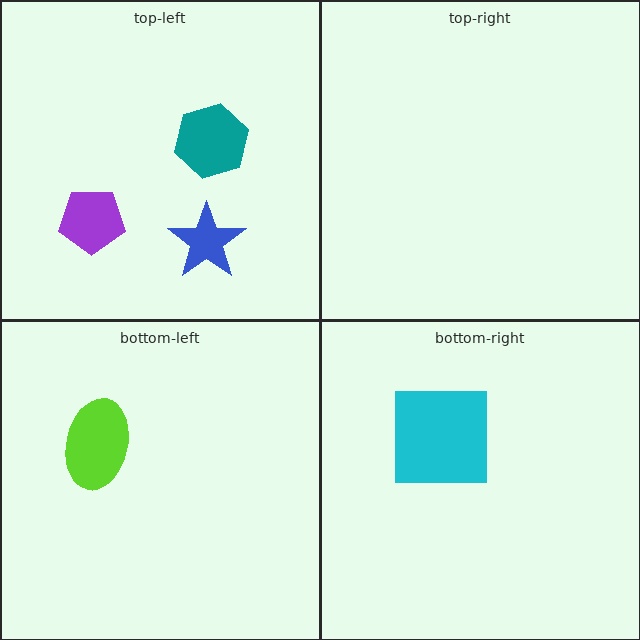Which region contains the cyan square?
The bottom-right region.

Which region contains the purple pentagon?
The top-left region.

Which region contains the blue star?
The top-left region.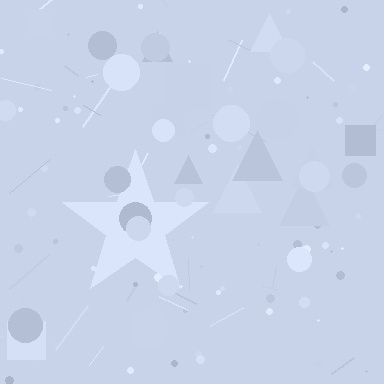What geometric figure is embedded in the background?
A star is embedded in the background.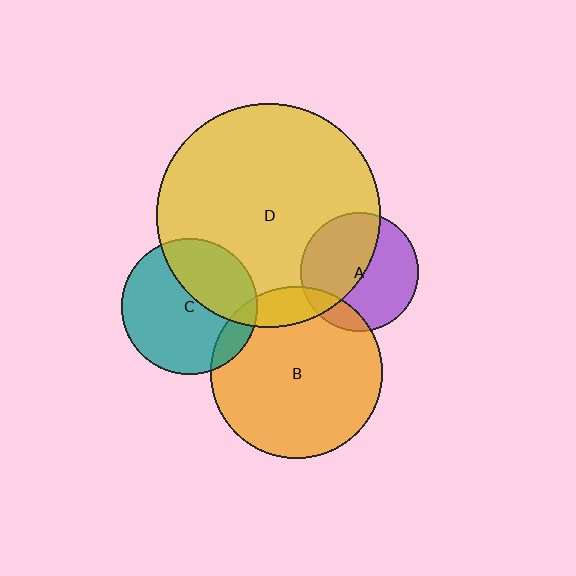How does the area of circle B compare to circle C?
Approximately 1.6 times.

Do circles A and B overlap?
Yes.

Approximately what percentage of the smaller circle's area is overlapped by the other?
Approximately 15%.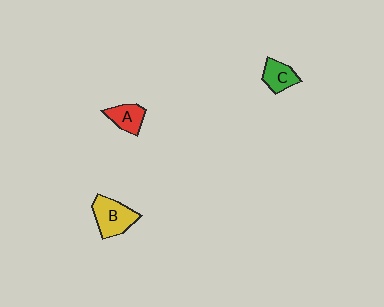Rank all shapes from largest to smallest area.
From largest to smallest: B (yellow), A (red), C (green).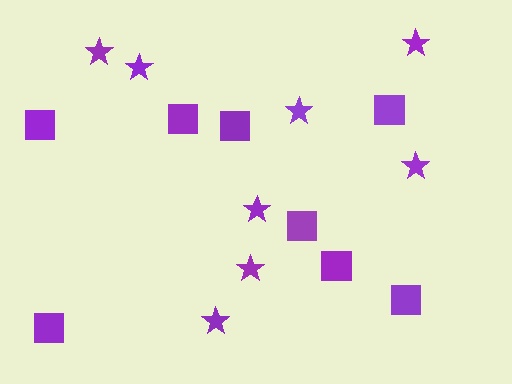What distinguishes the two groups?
There are 2 groups: one group of stars (8) and one group of squares (8).